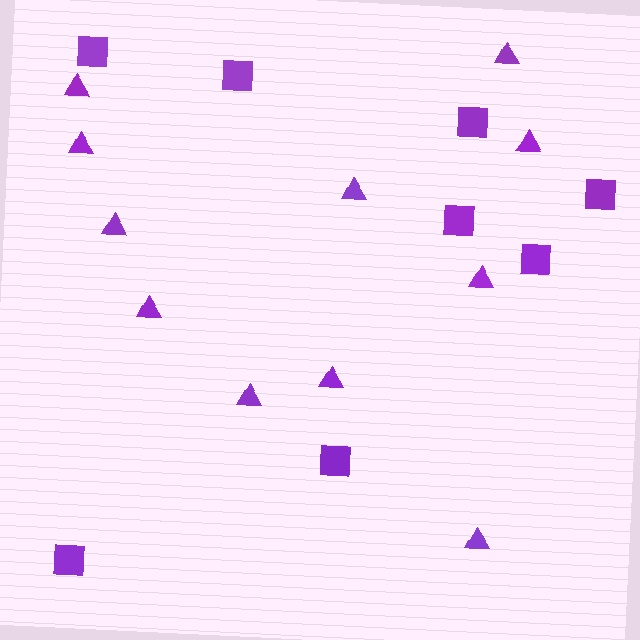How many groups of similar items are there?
There are 2 groups: one group of squares (8) and one group of triangles (11).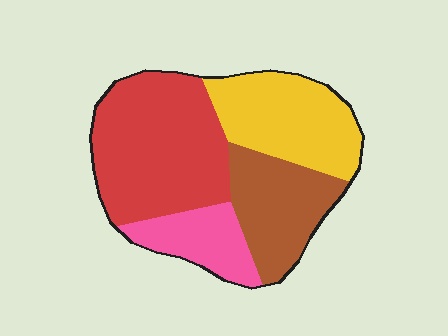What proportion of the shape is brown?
Brown takes up about one fifth (1/5) of the shape.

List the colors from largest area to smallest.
From largest to smallest: red, yellow, brown, pink.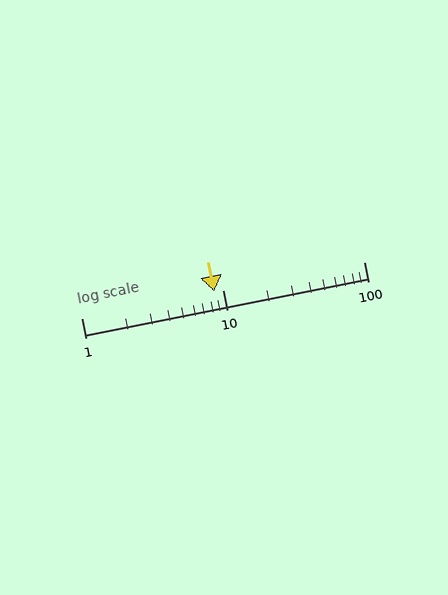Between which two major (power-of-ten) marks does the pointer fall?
The pointer is between 1 and 10.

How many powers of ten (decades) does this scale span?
The scale spans 2 decades, from 1 to 100.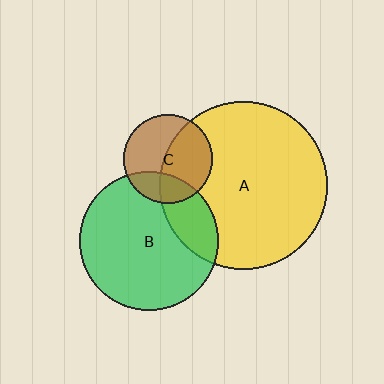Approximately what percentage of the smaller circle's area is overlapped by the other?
Approximately 25%.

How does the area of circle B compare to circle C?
Approximately 2.4 times.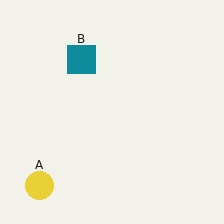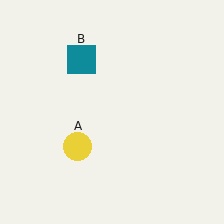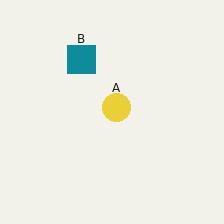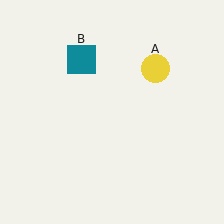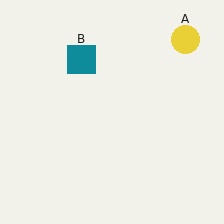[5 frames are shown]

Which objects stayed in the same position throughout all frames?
Teal square (object B) remained stationary.